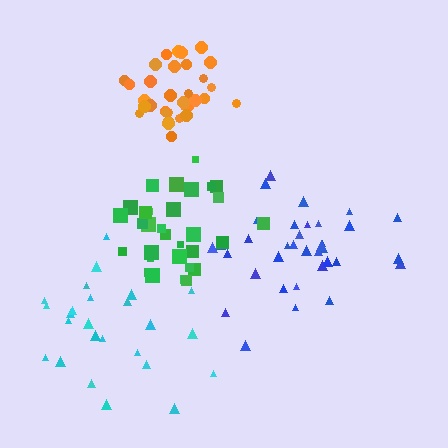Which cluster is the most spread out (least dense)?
Cyan.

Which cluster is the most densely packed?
Orange.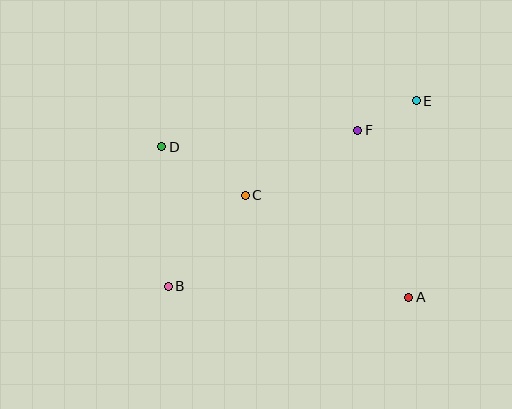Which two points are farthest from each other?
Points B and E are farthest from each other.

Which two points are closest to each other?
Points E and F are closest to each other.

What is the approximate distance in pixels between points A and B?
The distance between A and B is approximately 241 pixels.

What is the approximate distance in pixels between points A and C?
The distance between A and C is approximately 193 pixels.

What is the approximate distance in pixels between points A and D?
The distance between A and D is approximately 290 pixels.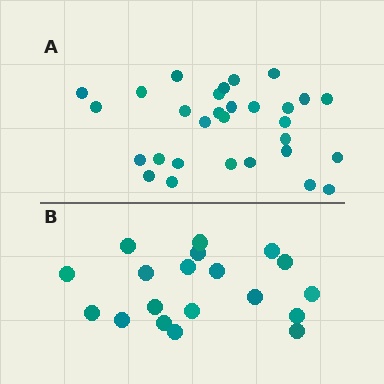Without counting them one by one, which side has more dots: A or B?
Region A (the top region) has more dots.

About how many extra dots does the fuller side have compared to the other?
Region A has roughly 12 or so more dots than region B.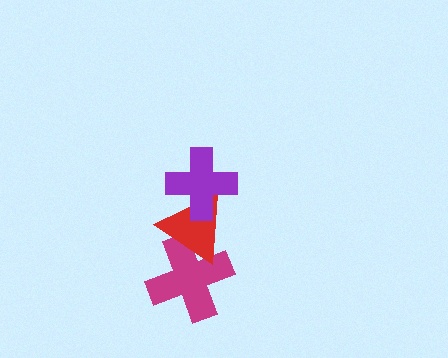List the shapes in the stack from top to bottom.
From top to bottom: the purple cross, the red triangle, the magenta cross.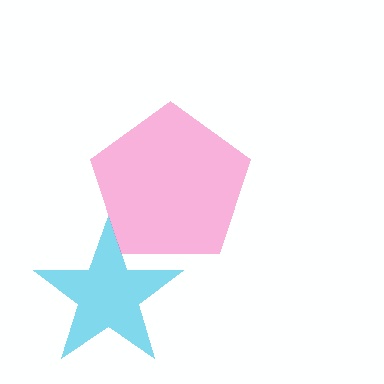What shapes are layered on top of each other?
The layered shapes are: a cyan star, a pink pentagon.